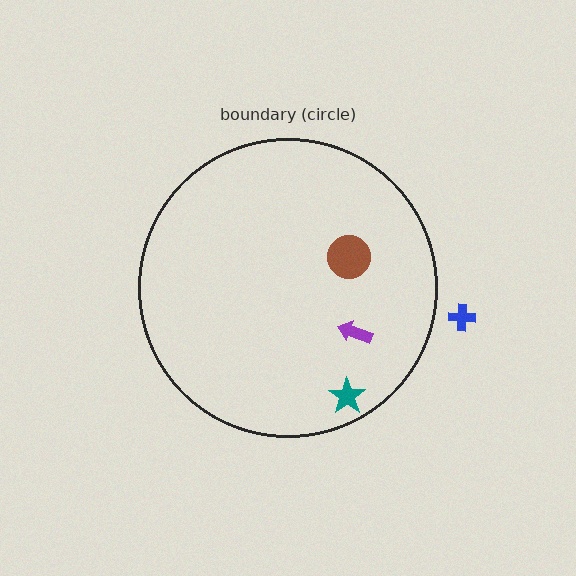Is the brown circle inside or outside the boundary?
Inside.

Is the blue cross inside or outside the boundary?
Outside.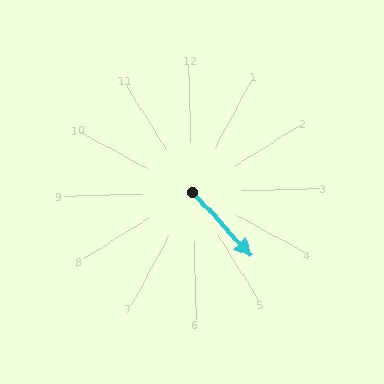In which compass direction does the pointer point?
Southeast.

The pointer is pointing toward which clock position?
Roughly 5 o'clock.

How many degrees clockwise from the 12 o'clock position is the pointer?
Approximately 139 degrees.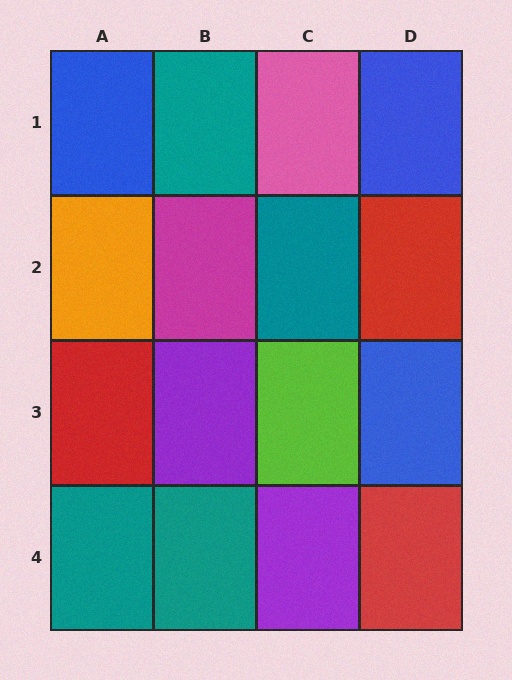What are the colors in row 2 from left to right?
Orange, magenta, teal, red.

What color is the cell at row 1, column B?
Teal.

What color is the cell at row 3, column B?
Purple.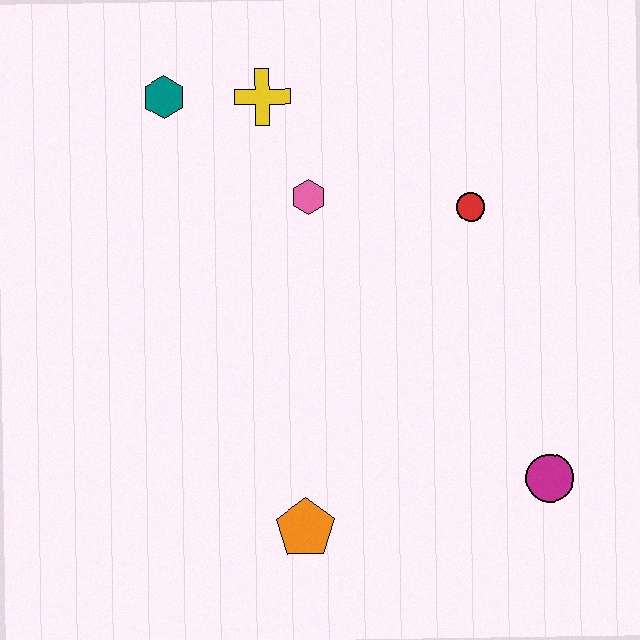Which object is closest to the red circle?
The pink hexagon is closest to the red circle.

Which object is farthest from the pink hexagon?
The magenta circle is farthest from the pink hexagon.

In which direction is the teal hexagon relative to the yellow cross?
The teal hexagon is to the left of the yellow cross.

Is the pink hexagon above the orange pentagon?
Yes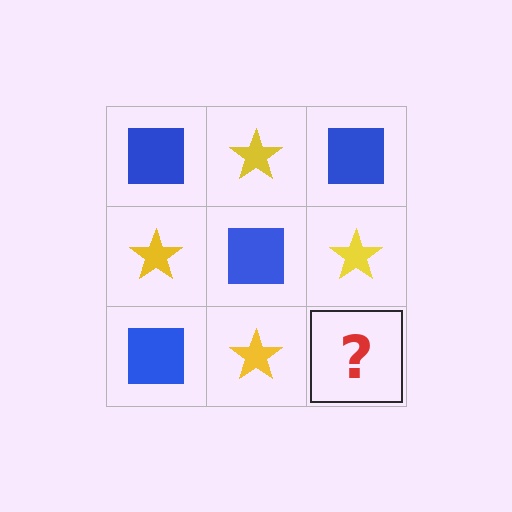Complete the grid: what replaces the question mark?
The question mark should be replaced with a blue square.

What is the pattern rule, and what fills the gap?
The rule is that it alternates blue square and yellow star in a checkerboard pattern. The gap should be filled with a blue square.